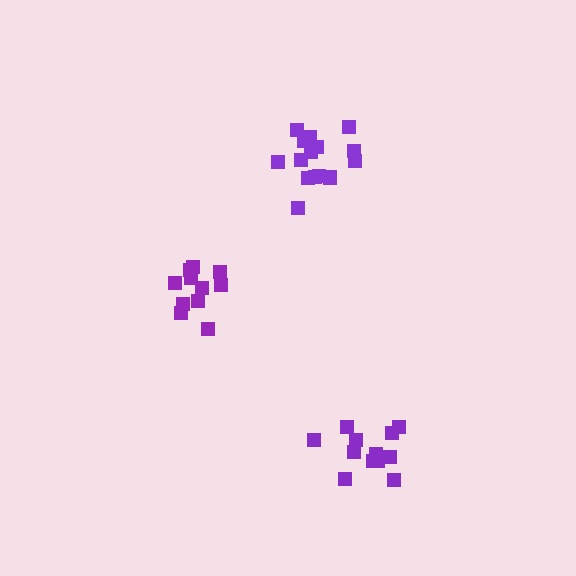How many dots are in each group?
Group 1: 11 dots, Group 2: 12 dots, Group 3: 16 dots (39 total).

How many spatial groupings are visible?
There are 3 spatial groupings.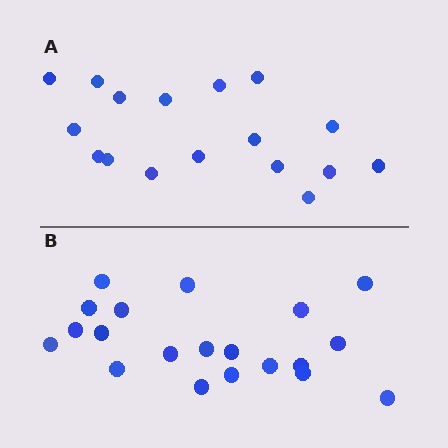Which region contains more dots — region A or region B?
Region B (the bottom region) has more dots.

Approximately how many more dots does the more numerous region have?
Region B has just a few more — roughly 2 or 3 more dots than region A.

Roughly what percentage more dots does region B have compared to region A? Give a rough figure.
About 20% more.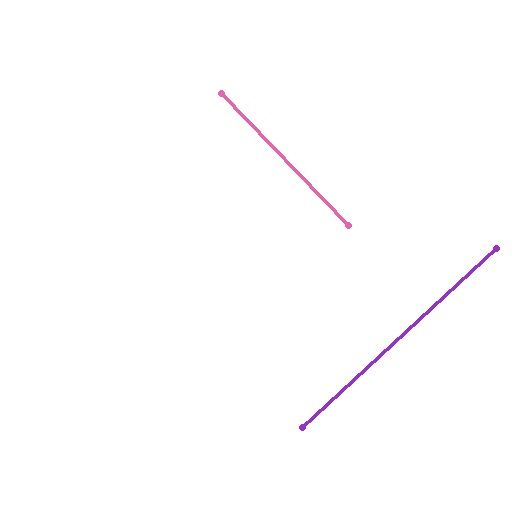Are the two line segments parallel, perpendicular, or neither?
Perpendicular — they meet at approximately 89°.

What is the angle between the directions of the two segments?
Approximately 89 degrees.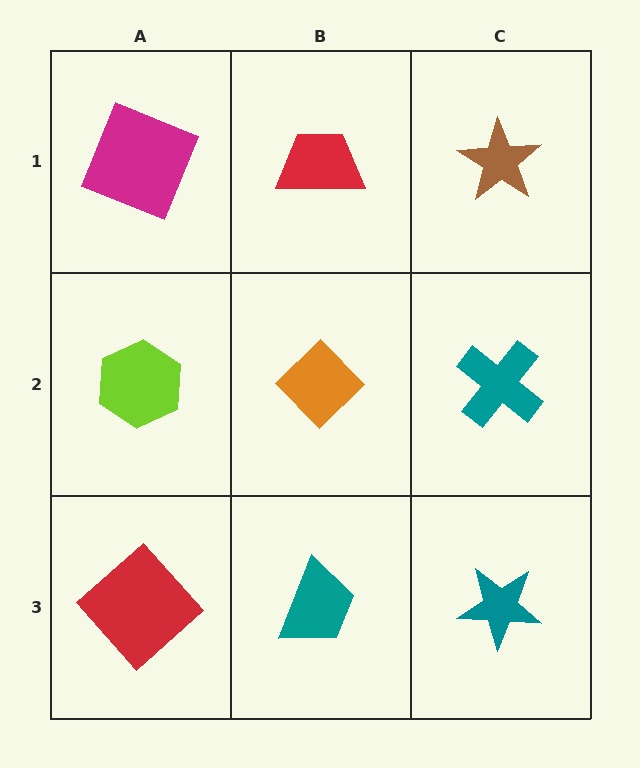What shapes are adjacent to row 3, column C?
A teal cross (row 2, column C), a teal trapezoid (row 3, column B).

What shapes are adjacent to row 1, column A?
A lime hexagon (row 2, column A), a red trapezoid (row 1, column B).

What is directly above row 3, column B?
An orange diamond.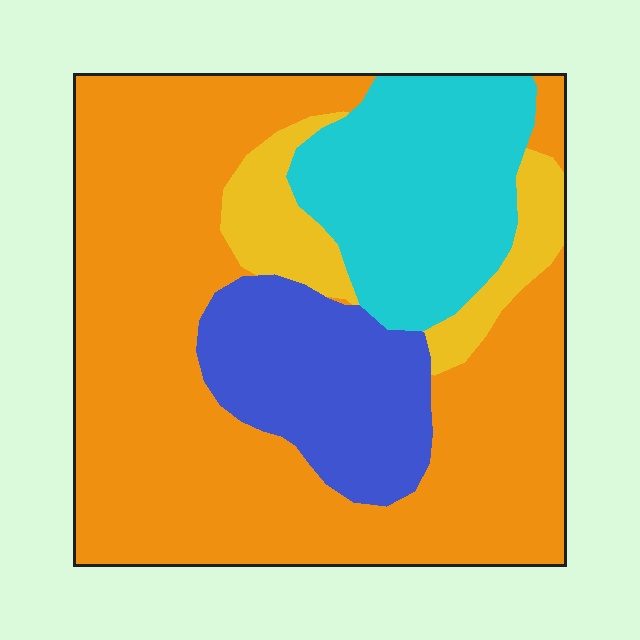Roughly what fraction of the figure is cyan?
Cyan takes up about one fifth (1/5) of the figure.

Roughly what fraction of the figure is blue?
Blue takes up less than a quarter of the figure.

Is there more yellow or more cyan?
Cyan.